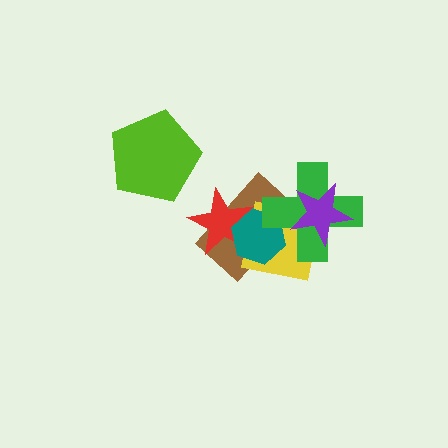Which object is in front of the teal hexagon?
The green cross is in front of the teal hexagon.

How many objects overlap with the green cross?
4 objects overlap with the green cross.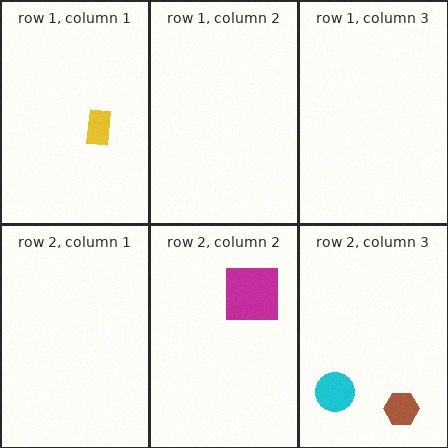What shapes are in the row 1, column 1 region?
The yellow rectangle.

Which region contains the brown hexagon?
The row 2, column 3 region.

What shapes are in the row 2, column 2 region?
The magenta square.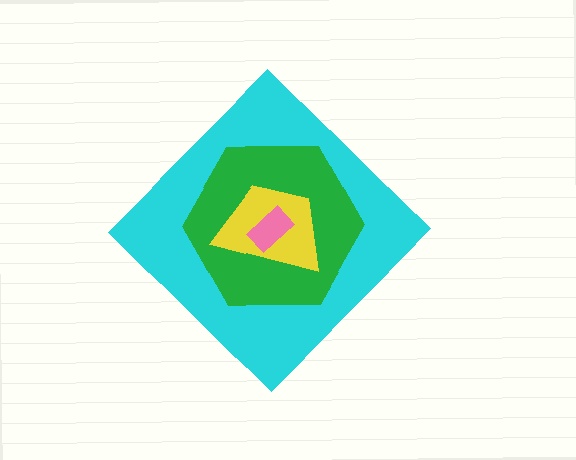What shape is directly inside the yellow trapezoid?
The pink rectangle.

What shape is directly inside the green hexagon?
The yellow trapezoid.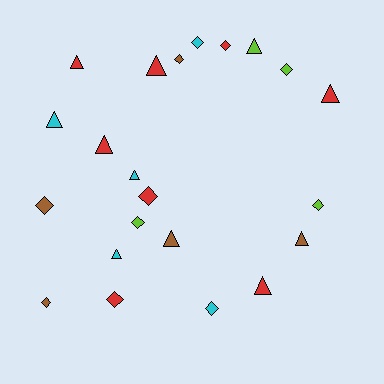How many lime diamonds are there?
There are 3 lime diamonds.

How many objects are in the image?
There are 22 objects.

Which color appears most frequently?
Red, with 8 objects.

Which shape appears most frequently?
Diamond, with 11 objects.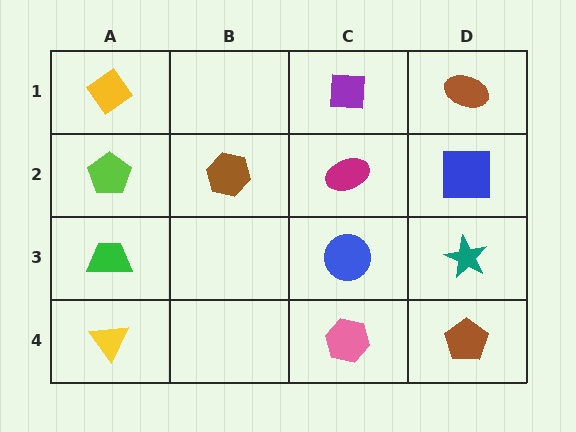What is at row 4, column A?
A yellow triangle.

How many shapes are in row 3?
3 shapes.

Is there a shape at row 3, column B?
No, that cell is empty.